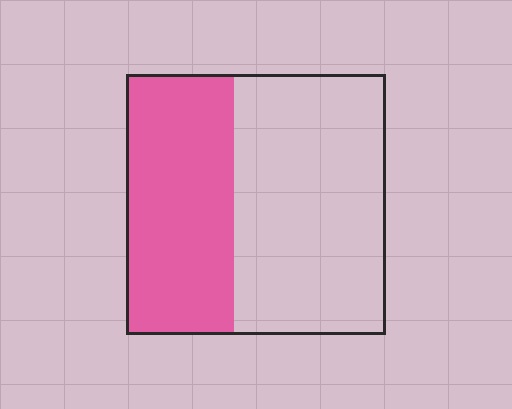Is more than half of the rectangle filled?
No.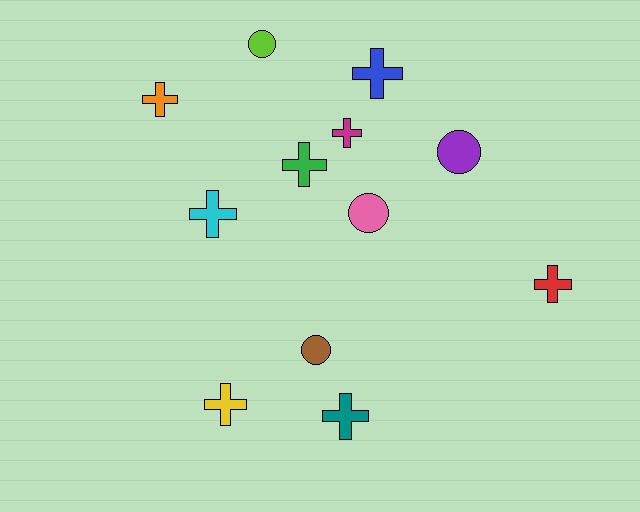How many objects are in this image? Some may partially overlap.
There are 12 objects.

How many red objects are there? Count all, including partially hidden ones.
There is 1 red object.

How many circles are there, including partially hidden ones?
There are 4 circles.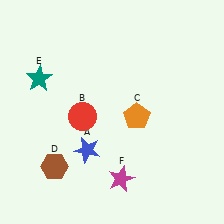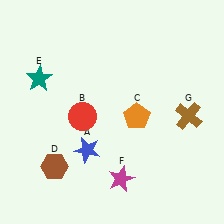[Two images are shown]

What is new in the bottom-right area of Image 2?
A brown cross (G) was added in the bottom-right area of Image 2.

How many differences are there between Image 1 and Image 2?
There is 1 difference between the two images.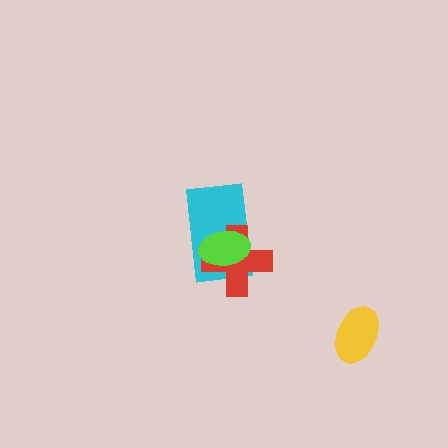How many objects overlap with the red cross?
2 objects overlap with the red cross.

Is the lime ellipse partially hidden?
No, no other shape covers it.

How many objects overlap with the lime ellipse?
2 objects overlap with the lime ellipse.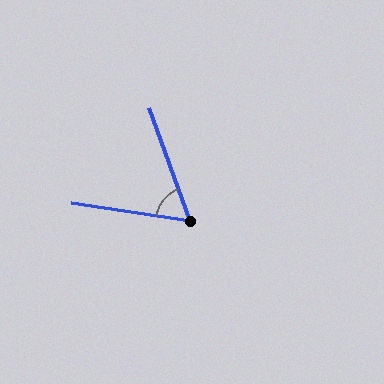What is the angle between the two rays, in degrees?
Approximately 62 degrees.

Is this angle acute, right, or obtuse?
It is acute.